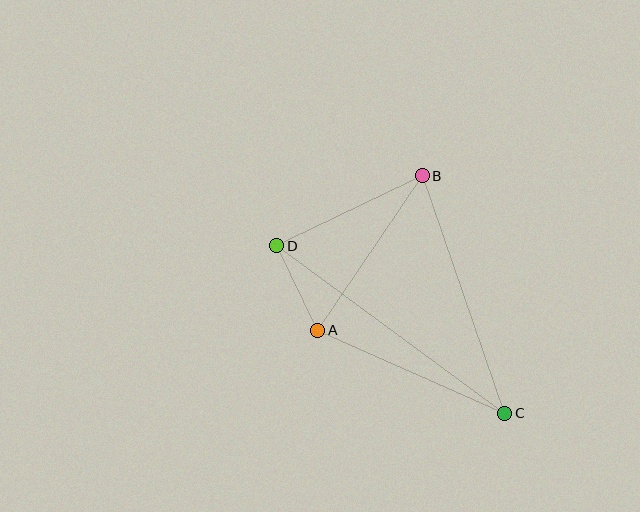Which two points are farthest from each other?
Points C and D are farthest from each other.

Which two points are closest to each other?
Points A and D are closest to each other.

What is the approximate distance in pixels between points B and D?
The distance between B and D is approximately 162 pixels.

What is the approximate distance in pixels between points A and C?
The distance between A and C is approximately 205 pixels.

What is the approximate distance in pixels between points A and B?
The distance between A and B is approximately 187 pixels.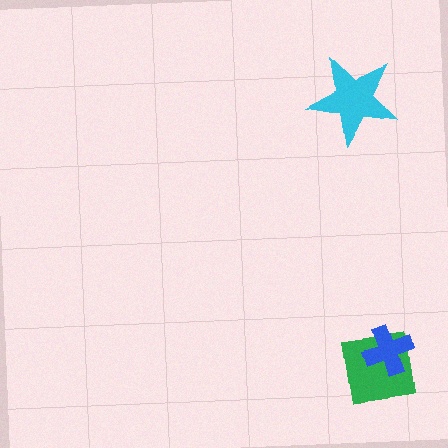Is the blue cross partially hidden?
No, no other shape covers it.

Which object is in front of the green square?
The blue cross is in front of the green square.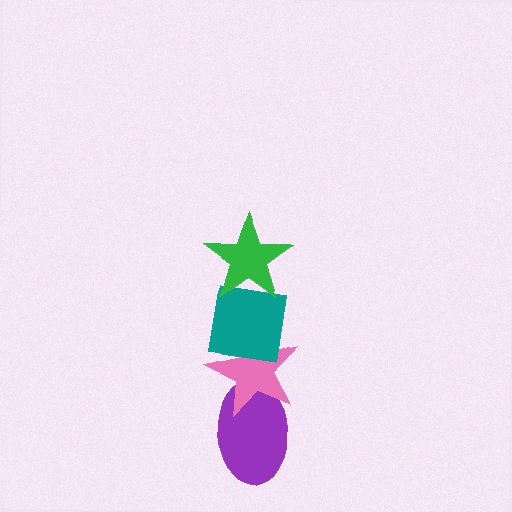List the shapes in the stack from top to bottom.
From top to bottom: the green star, the teal square, the pink star, the purple ellipse.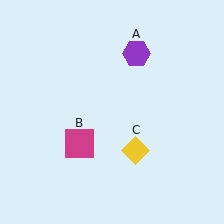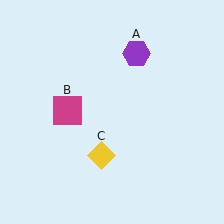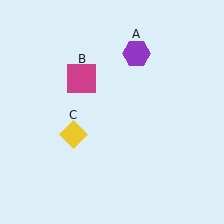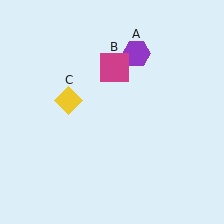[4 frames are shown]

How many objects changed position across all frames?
2 objects changed position: magenta square (object B), yellow diamond (object C).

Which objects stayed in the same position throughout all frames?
Purple hexagon (object A) remained stationary.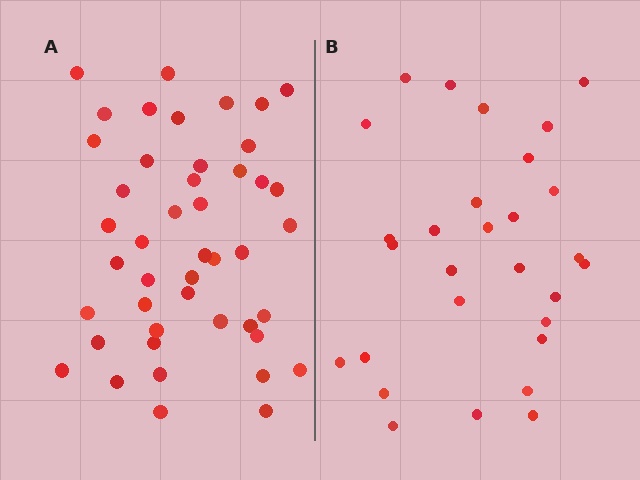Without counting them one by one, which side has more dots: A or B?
Region A (the left region) has more dots.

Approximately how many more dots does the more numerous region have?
Region A has approximately 15 more dots than region B.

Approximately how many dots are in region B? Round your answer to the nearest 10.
About 30 dots. (The exact count is 29, which rounds to 30.)